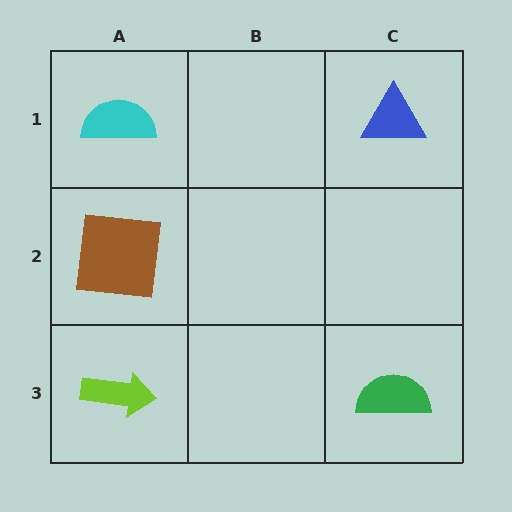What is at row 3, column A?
A lime arrow.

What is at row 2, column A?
A brown square.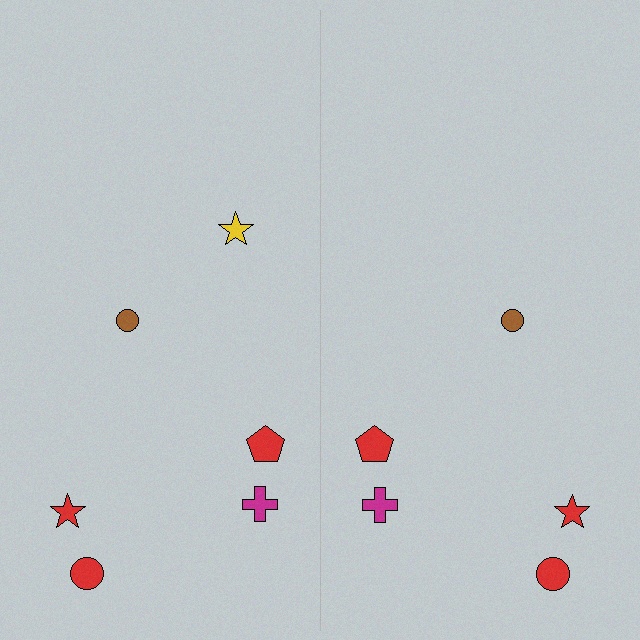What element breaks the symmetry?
A yellow star is missing from the right side.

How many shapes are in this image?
There are 11 shapes in this image.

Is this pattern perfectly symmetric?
No, the pattern is not perfectly symmetric. A yellow star is missing from the right side.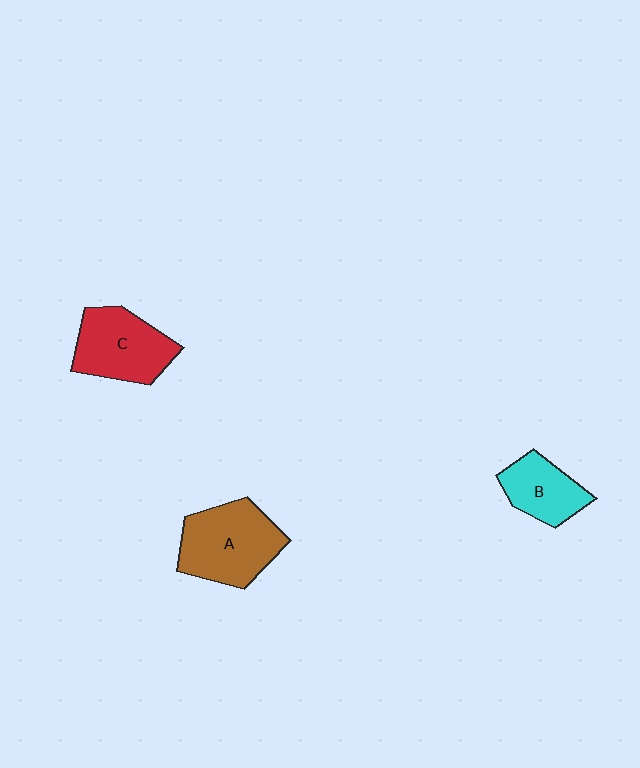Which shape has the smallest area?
Shape B (cyan).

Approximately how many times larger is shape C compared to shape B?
Approximately 1.4 times.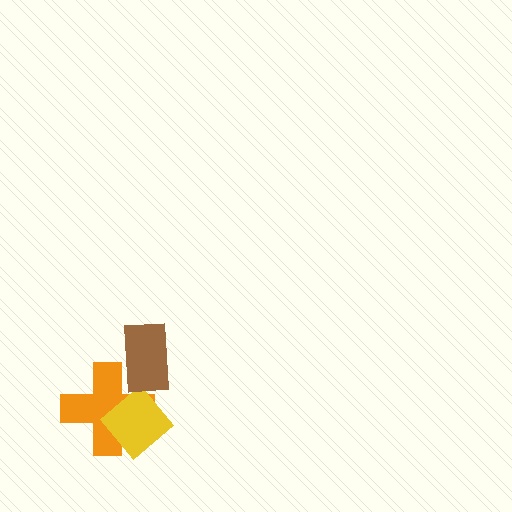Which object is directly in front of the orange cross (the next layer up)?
The yellow diamond is directly in front of the orange cross.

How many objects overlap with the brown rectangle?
1 object overlaps with the brown rectangle.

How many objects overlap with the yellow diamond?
1 object overlaps with the yellow diamond.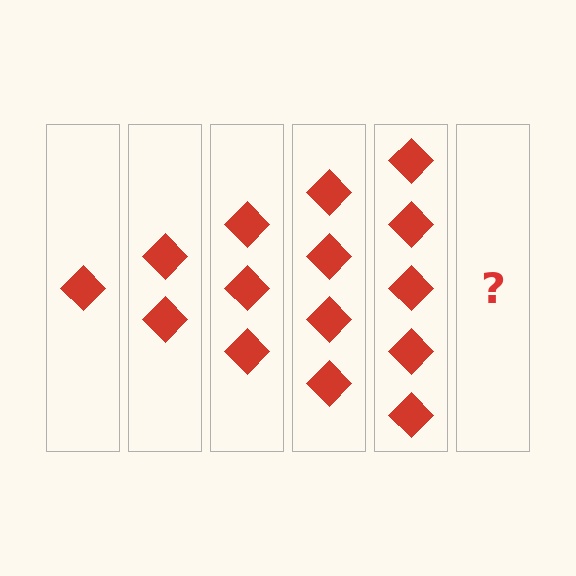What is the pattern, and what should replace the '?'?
The pattern is that each step adds one more diamond. The '?' should be 6 diamonds.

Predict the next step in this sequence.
The next step is 6 diamonds.